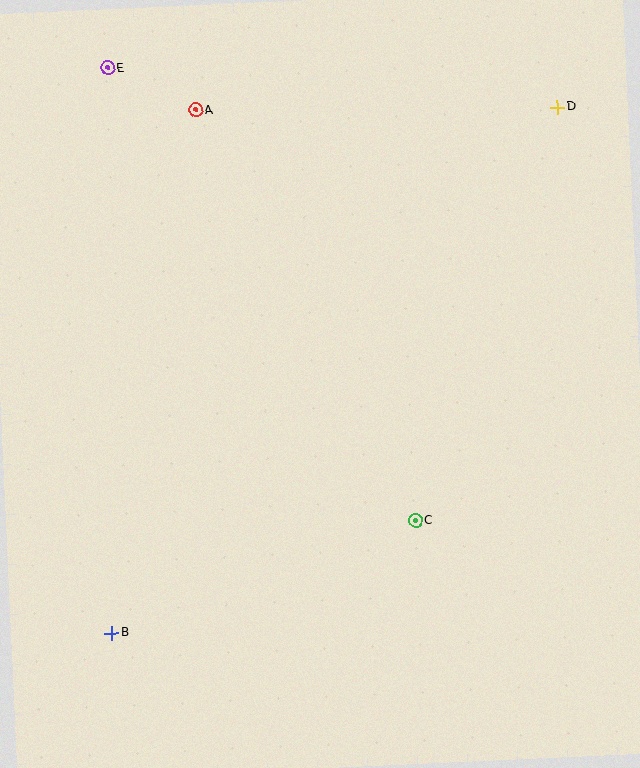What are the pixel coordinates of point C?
Point C is at (416, 521).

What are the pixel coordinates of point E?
Point E is at (108, 68).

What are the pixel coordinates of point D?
Point D is at (557, 107).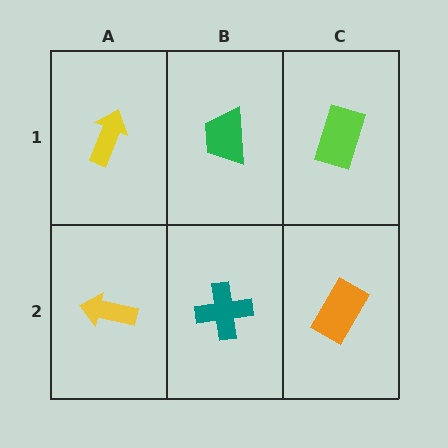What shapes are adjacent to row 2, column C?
A lime rectangle (row 1, column C), a teal cross (row 2, column B).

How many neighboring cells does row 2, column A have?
2.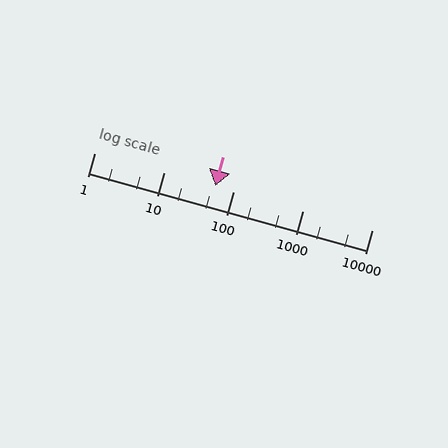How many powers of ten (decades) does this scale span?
The scale spans 4 decades, from 1 to 10000.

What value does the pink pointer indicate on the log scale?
The pointer indicates approximately 56.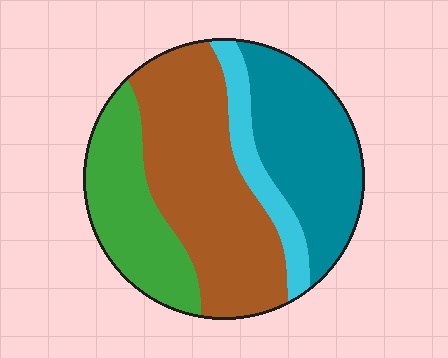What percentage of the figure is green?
Green covers 22% of the figure.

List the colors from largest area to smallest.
From largest to smallest: brown, teal, green, cyan.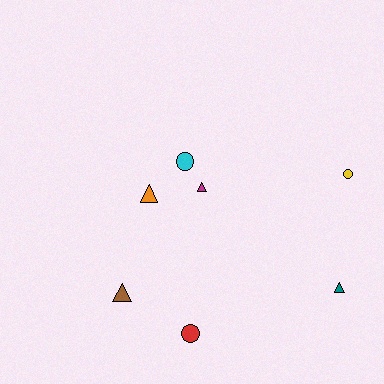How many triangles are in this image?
There are 4 triangles.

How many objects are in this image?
There are 7 objects.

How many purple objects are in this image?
There are no purple objects.